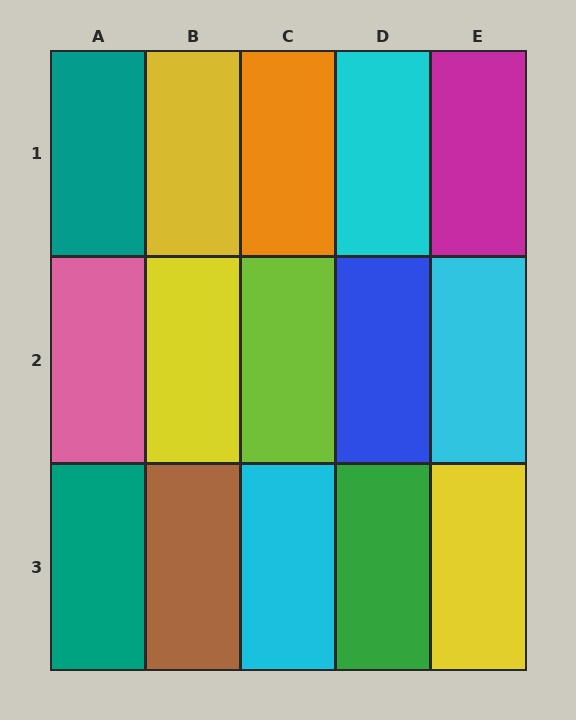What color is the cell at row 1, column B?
Yellow.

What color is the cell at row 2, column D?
Blue.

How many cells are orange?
1 cell is orange.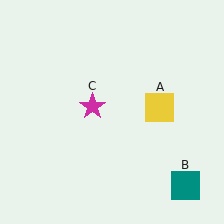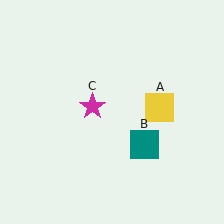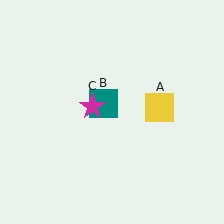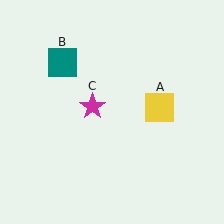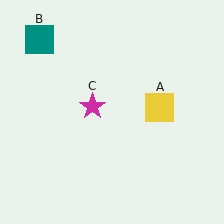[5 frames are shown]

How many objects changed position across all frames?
1 object changed position: teal square (object B).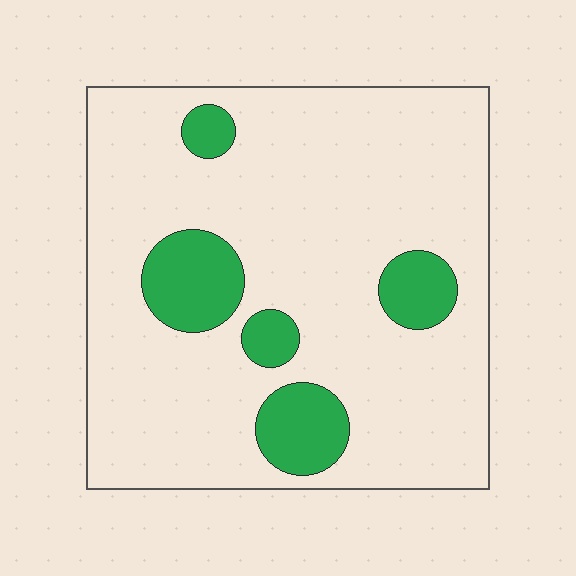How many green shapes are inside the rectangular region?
5.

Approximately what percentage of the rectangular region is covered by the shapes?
Approximately 15%.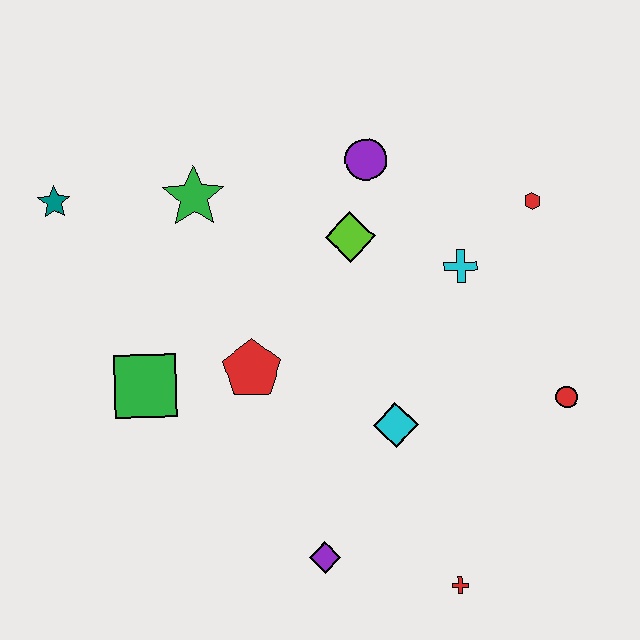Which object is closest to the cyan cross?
The red hexagon is closest to the cyan cross.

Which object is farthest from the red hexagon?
The teal star is farthest from the red hexagon.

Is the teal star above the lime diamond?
Yes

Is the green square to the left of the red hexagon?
Yes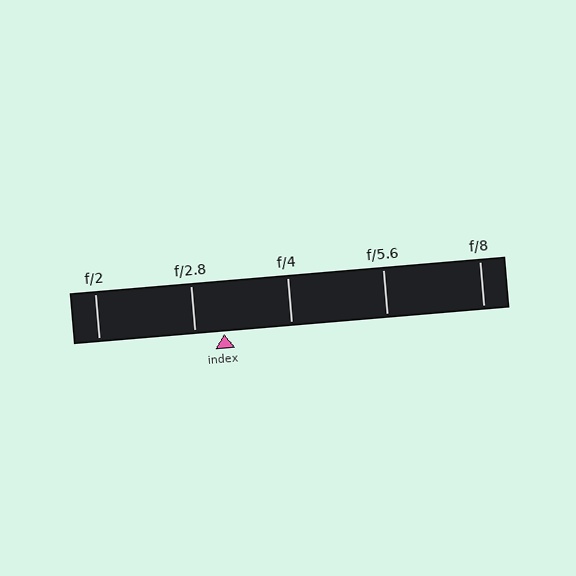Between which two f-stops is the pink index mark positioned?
The index mark is between f/2.8 and f/4.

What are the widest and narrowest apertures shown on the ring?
The widest aperture shown is f/2 and the narrowest is f/8.